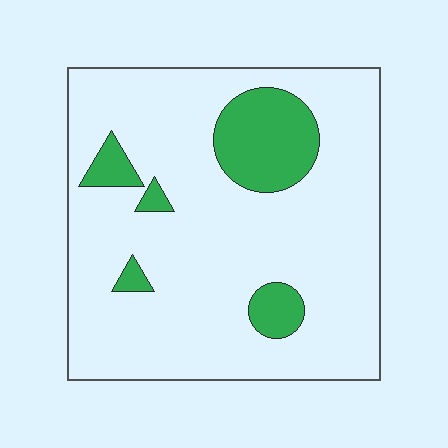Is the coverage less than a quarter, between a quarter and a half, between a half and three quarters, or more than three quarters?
Less than a quarter.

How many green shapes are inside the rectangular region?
5.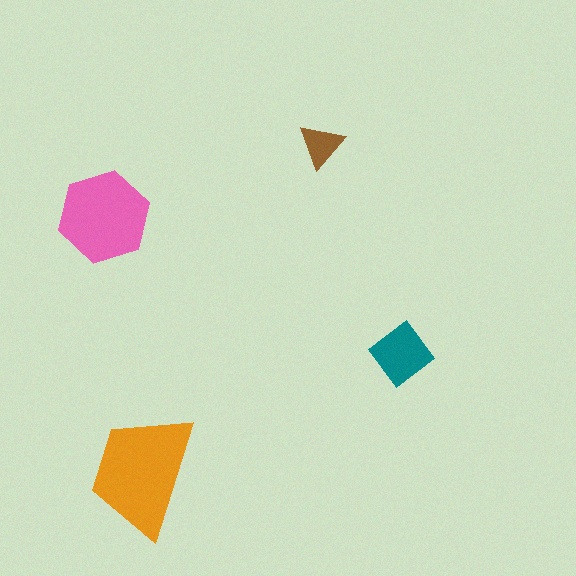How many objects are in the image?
There are 4 objects in the image.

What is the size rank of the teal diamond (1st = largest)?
3rd.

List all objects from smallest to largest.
The brown triangle, the teal diamond, the pink hexagon, the orange trapezoid.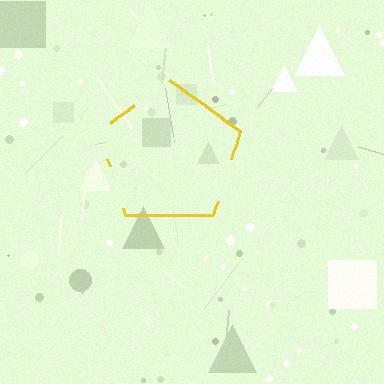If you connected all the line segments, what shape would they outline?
They would outline a pentagon.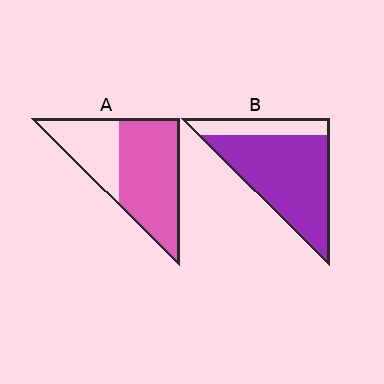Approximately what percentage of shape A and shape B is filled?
A is approximately 65% and B is approximately 80%.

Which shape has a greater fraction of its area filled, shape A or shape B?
Shape B.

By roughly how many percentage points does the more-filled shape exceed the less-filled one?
By roughly 15 percentage points (B over A).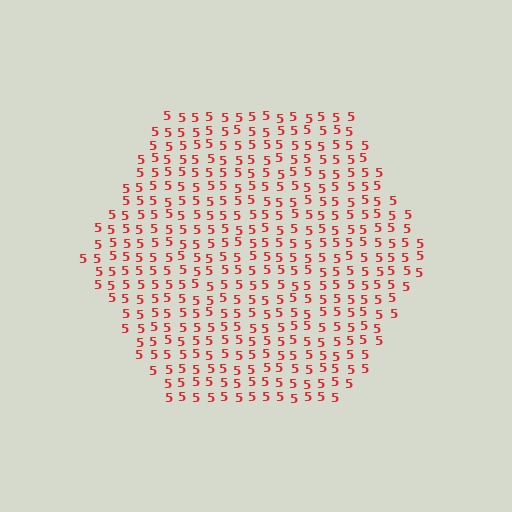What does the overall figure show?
The overall figure shows a hexagon.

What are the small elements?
The small elements are digit 5's.